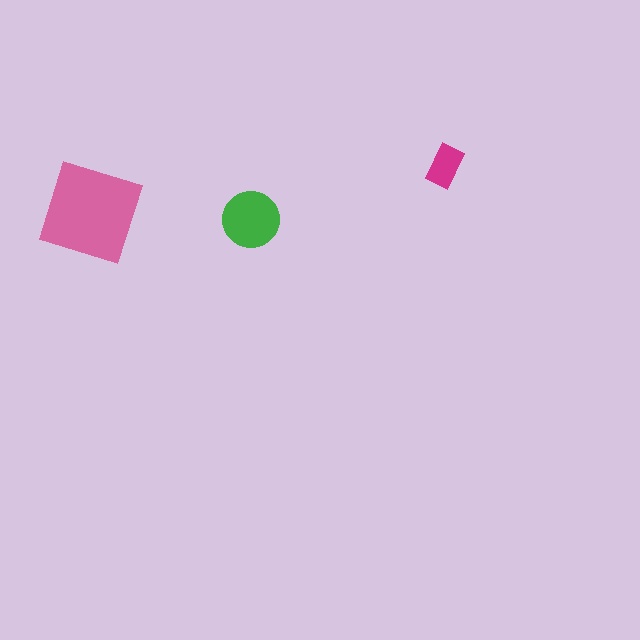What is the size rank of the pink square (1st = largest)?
1st.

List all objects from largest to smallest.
The pink square, the green circle, the magenta rectangle.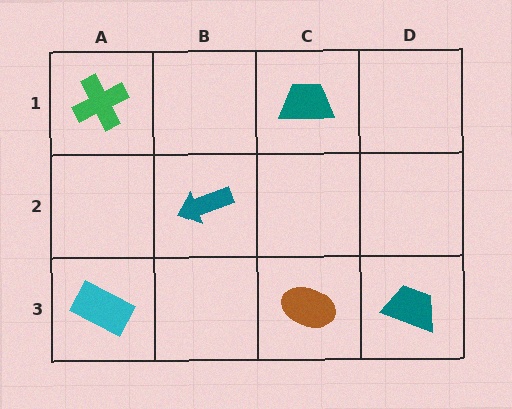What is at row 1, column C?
A teal trapezoid.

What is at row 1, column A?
A green cross.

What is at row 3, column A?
A cyan rectangle.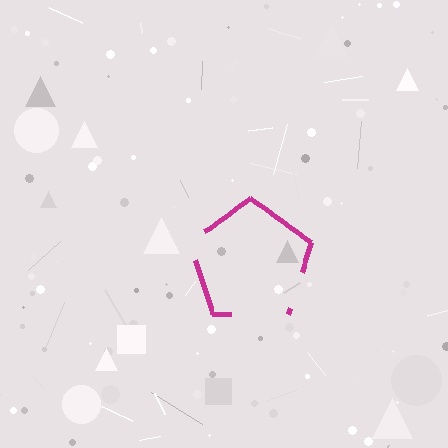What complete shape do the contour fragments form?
The contour fragments form a pentagon.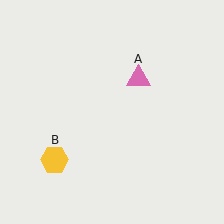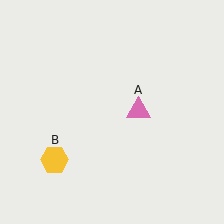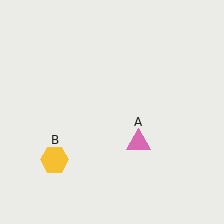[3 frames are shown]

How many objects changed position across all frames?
1 object changed position: pink triangle (object A).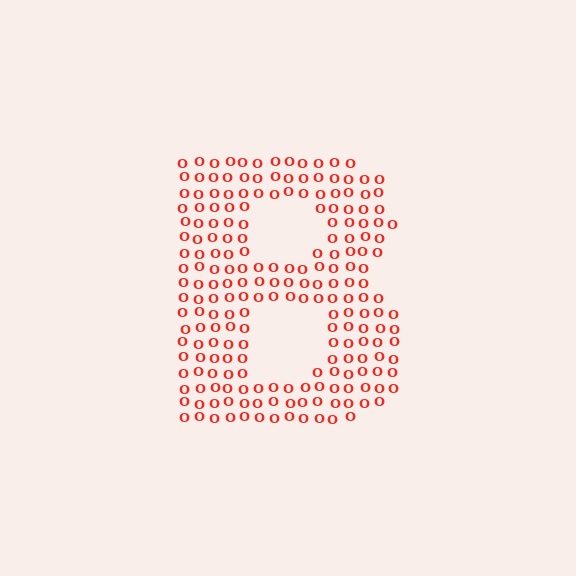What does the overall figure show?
The overall figure shows the letter B.